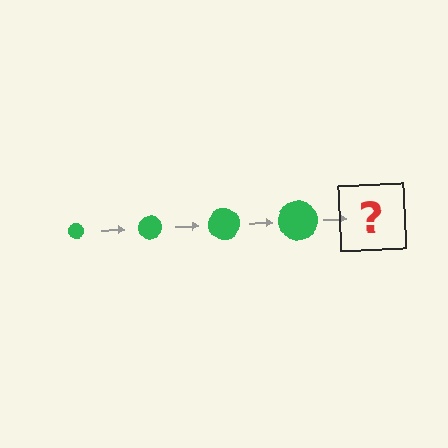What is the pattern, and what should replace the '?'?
The pattern is that the circle gets progressively larger each step. The '?' should be a green circle, larger than the previous one.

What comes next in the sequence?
The next element should be a green circle, larger than the previous one.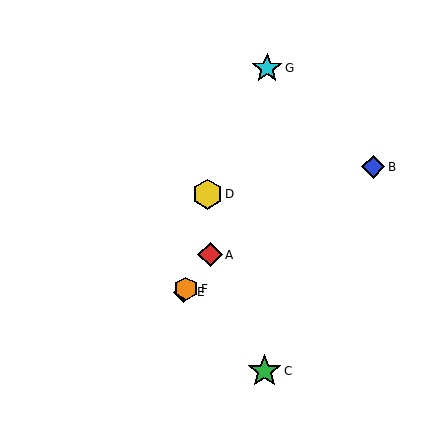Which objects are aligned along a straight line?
Objects A, E, F are aligned along a straight line.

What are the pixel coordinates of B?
Object B is at (373, 167).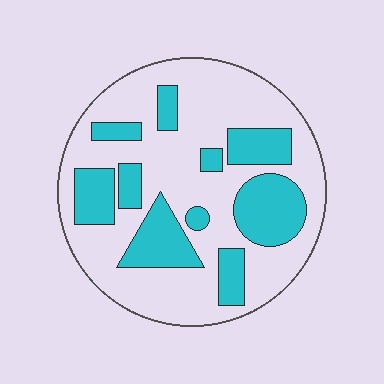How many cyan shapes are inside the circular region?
10.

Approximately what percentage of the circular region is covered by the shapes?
Approximately 30%.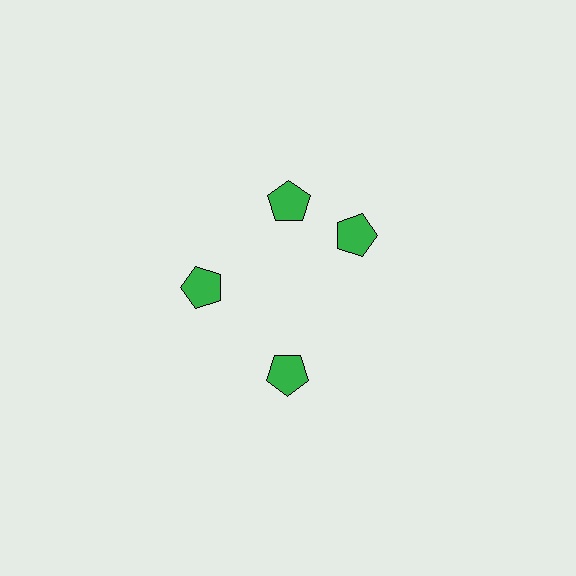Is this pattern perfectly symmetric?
No. The 4 green pentagons are arranged in a ring, but one element near the 3 o'clock position is rotated out of alignment along the ring, breaking the 4-fold rotational symmetry.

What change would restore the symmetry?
The symmetry would be restored by rotating it back into even spacing with its neighbors so that all 4 pentagons sit at equal angles and equal distance from the center.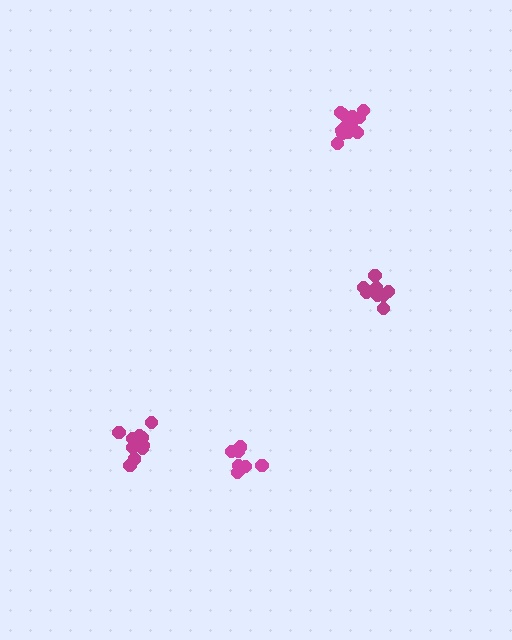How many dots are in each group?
Group 1: 12 dots, Group 2: 11 dots, Group 3: 8 dots, Group 4: 10 dots (41 total).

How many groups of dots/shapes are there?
There are 4 groups.